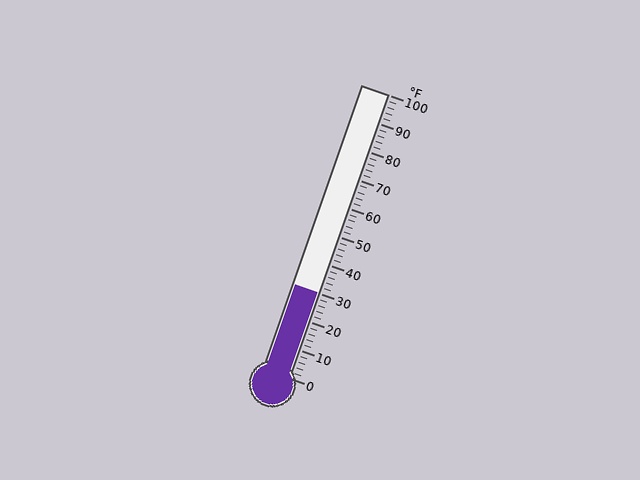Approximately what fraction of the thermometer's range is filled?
The thermometer is filled to approximately 30% of its range.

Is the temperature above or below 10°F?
The temperature is above 10°F.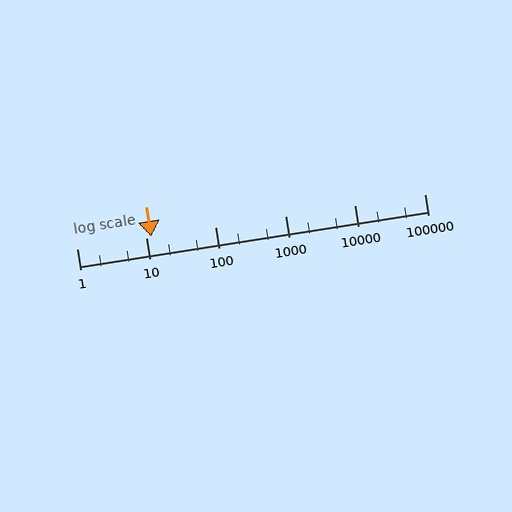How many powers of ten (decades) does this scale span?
The scale spans 5 decades, from 1 to 100000.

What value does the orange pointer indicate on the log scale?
The pointer indicates approximately 12.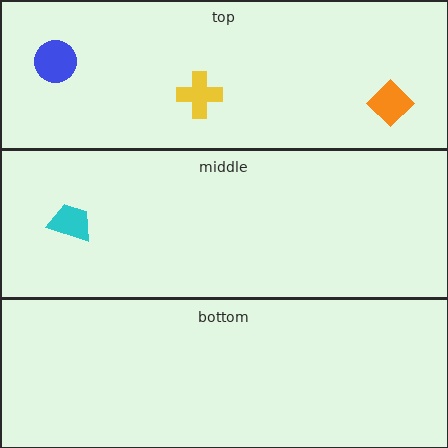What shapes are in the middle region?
The cyan trapezoid.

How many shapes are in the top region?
3.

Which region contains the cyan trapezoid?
The middle region.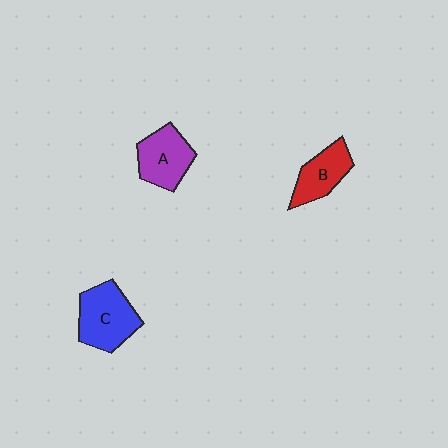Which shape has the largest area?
Shape C (blue).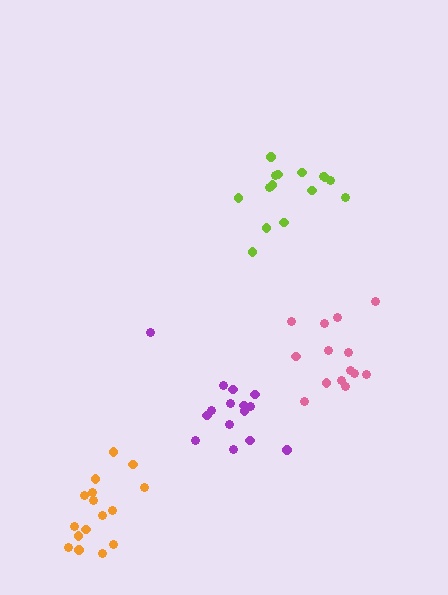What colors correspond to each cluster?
The clusters are colored: orange, purple, lime, pink.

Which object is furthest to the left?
The orange cluster is leftmost.